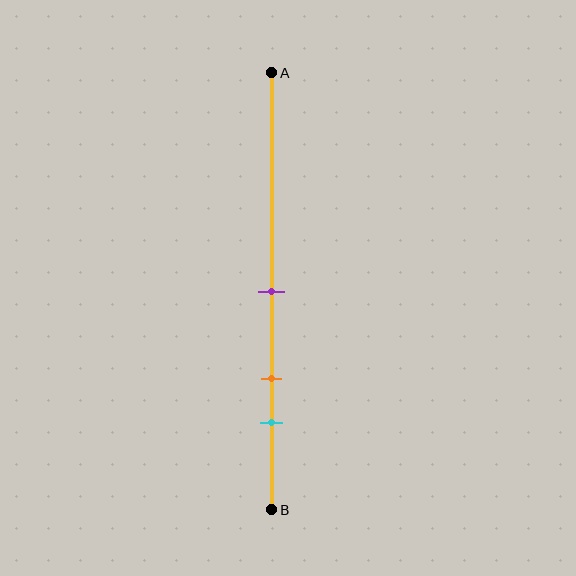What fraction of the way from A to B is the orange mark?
The orange mark is approximately 70% (0.7) of the way from A to B.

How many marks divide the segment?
There are 3 marks dividing the segment.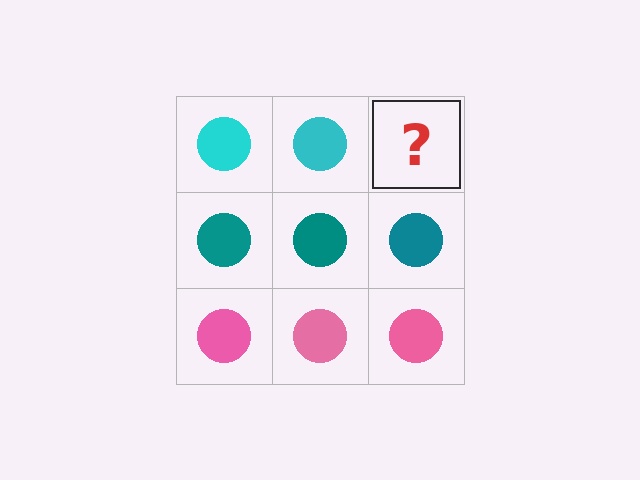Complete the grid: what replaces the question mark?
The question mark should be replaced with a cyan circle.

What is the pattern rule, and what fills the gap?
The rule is that each row has a consistent color. The gap should be filled with a cyan circle.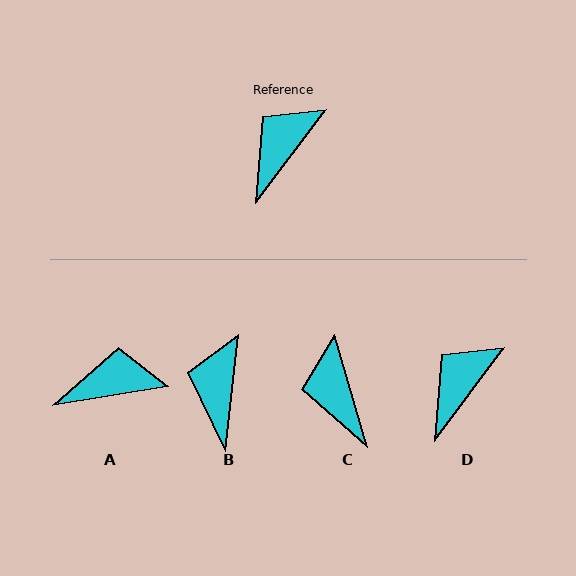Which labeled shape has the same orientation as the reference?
D.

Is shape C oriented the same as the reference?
No, it is off by about 53 degrees.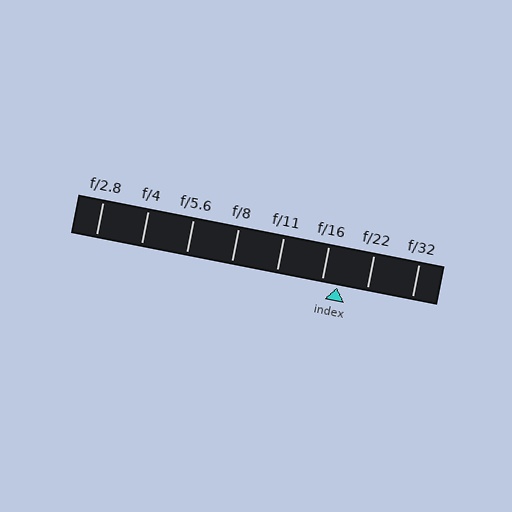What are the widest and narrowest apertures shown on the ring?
The widest aperture shown is f/2.8 and the narrowest is f/32.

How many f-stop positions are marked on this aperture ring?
There are 8 f-stop positions marked.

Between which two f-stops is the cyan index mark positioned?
The index mark is between f/16 and f/22.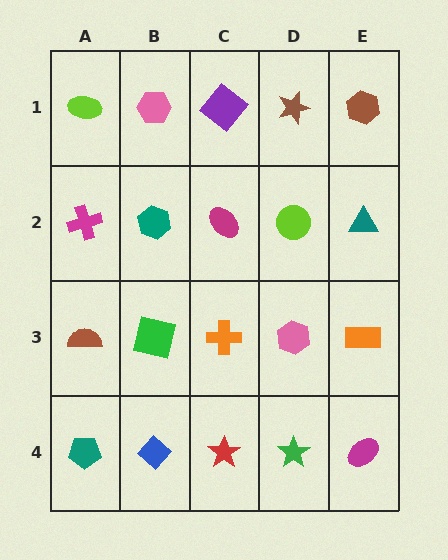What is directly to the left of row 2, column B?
A magenta cross.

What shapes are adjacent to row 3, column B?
A teal hexagon (row 2, column B), a blue diamond (row 4, column B), a brown semicircle (row 3, column A), an orange cross (row 3, column C).